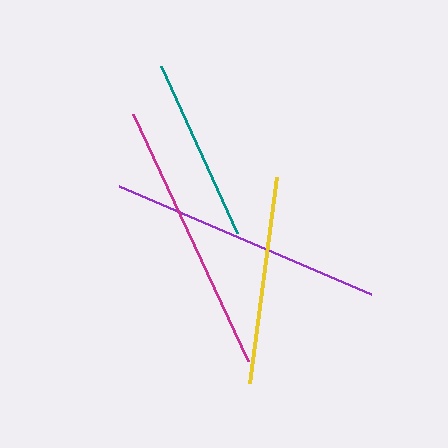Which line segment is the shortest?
The teal line is the shortest at approximately 183 pixels.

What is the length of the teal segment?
The teal segment is approximately 183 pixels long.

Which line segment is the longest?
The purple line is the longest at approximately 275 pixels.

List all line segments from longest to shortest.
From longest to shortest: purple, magenta, yellow, teal.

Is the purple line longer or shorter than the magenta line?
The purple line is longer than the magenta line.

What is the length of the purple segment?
The purple segment is approximately 275 pixels long.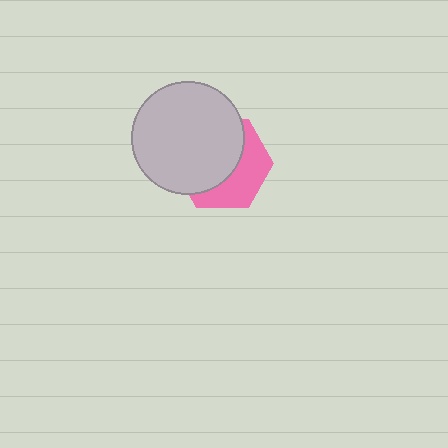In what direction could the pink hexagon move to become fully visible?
The pink hexagon could move toward the lower-right. That would shift it out from behind the light gray circle entirely.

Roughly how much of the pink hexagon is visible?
A small part of it is visible (roughly 41%).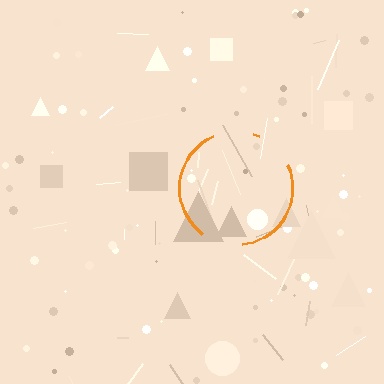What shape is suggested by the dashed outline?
The dashed outline suggests a circle.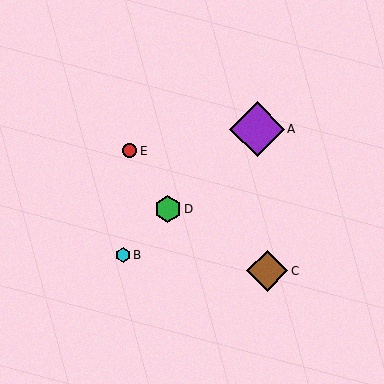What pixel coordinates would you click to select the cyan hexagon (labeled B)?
Click at (123, 255) to select the cyan hexagon B.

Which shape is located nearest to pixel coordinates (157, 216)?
The green hexagon (labeled D) at (168, 209) is nearest to that location.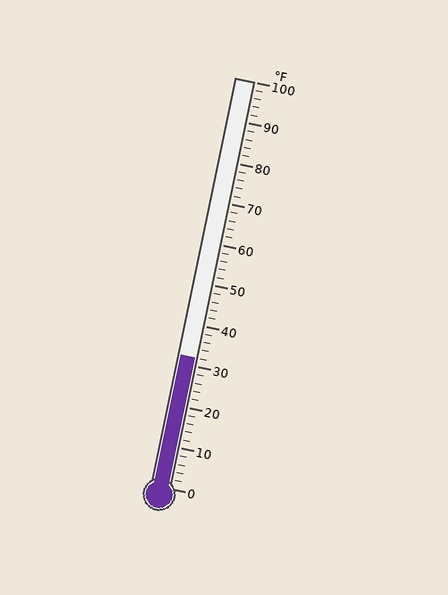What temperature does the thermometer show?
The thermometer shows approximately 32°F.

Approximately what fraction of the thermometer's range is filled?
The thermometer is filled to approximately 30% of its range.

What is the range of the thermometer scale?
The thermometer scale ranges from 0°F to 100°F.